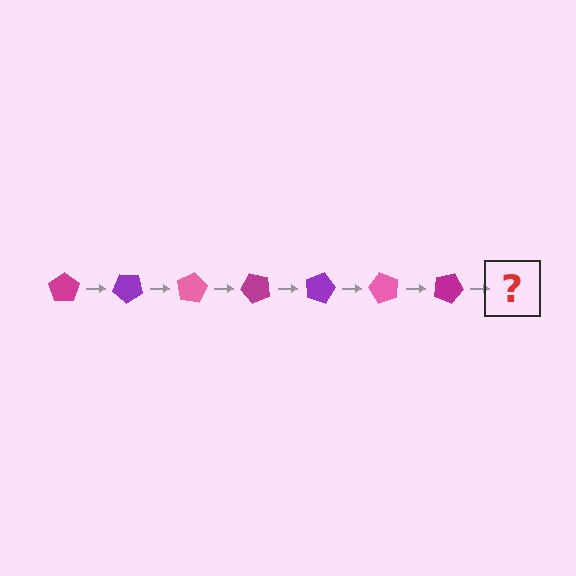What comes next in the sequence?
The next element should be a purple pentagon, rotated 280 degrees from the start.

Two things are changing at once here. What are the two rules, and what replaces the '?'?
The two rules are that it rotates 40 degrees each step and the color cycles through magenta, purple, and pink. The '?' should be a purple pentagon, rotated 280 degrees from the start.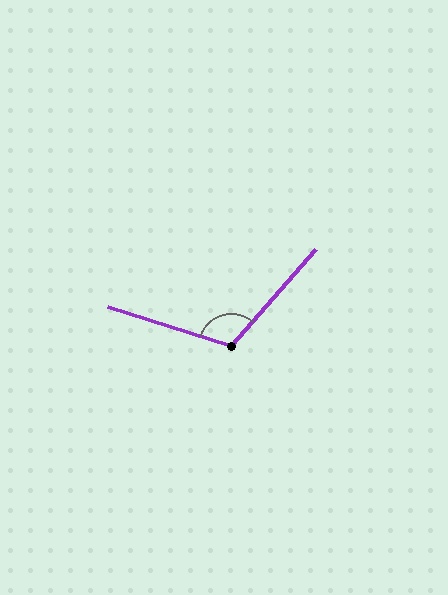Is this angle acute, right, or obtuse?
It is obtuse.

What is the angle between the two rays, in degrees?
Approximately 114 degrees.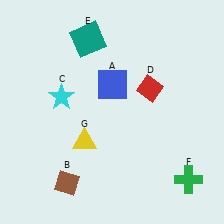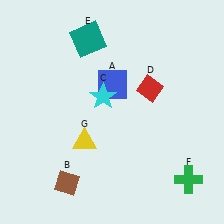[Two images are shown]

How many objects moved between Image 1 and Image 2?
1 object moved between the two images.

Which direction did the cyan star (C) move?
The cyan star (C) moved right.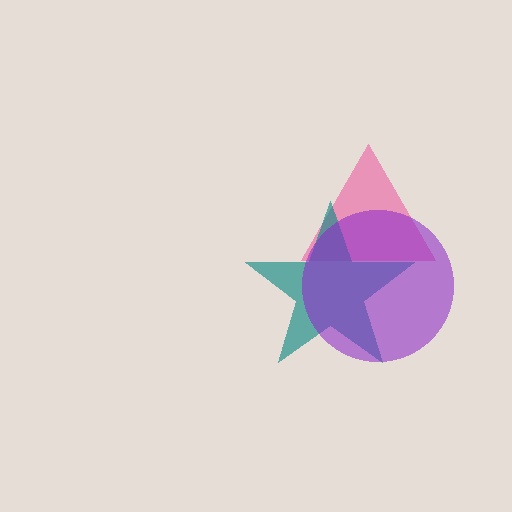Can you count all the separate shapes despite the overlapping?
Yes, there are 3 separate shapes.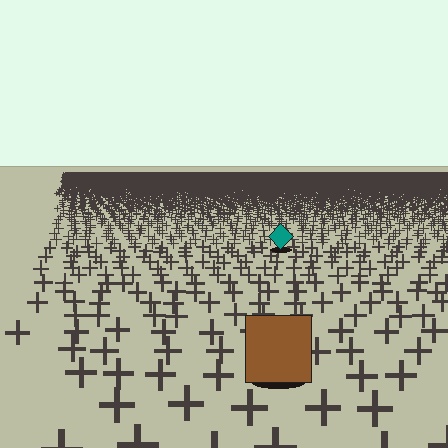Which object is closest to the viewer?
The brown square is closest. The texture marks near it are larger and more spread out.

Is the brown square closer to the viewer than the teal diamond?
Yes. The brown square is closer — you can tell from the texture gradient: the ground texture is coarser near it.